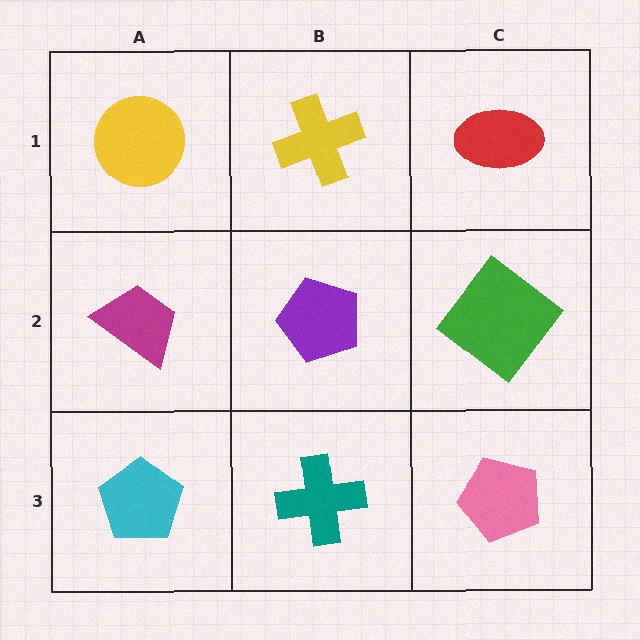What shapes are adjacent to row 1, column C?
A green diamond (row 2, column C), a yellow cross (row 1, column B).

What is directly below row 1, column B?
A purple pentagon.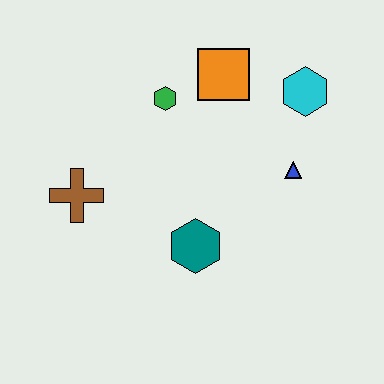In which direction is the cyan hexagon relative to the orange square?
The cyan hexagon is to the right of the orange square.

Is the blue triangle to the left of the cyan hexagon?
Yes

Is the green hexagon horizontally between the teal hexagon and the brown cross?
Yes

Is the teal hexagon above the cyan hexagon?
No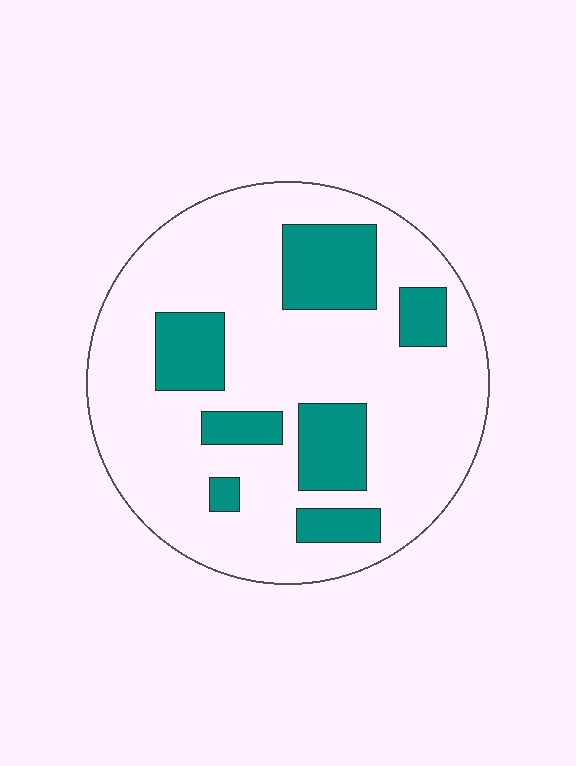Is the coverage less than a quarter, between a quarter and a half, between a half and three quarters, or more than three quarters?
Less than a quarter.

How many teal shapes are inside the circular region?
7.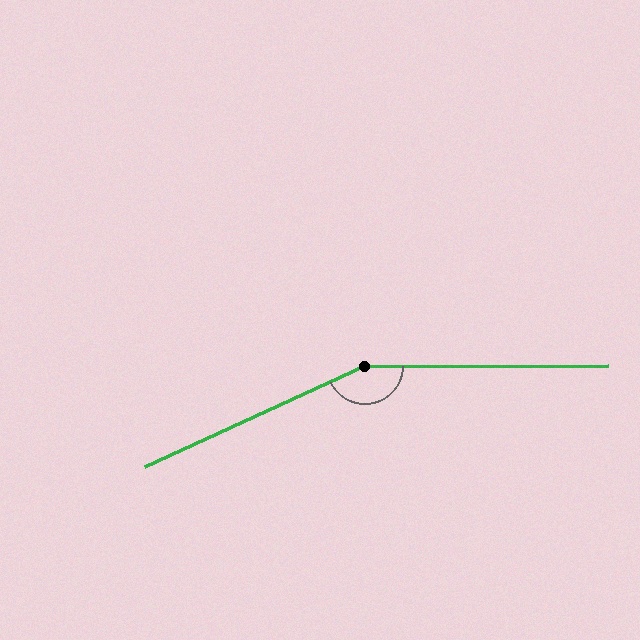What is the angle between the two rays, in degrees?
Approximately 155 degrees.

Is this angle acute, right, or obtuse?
It is obtuse.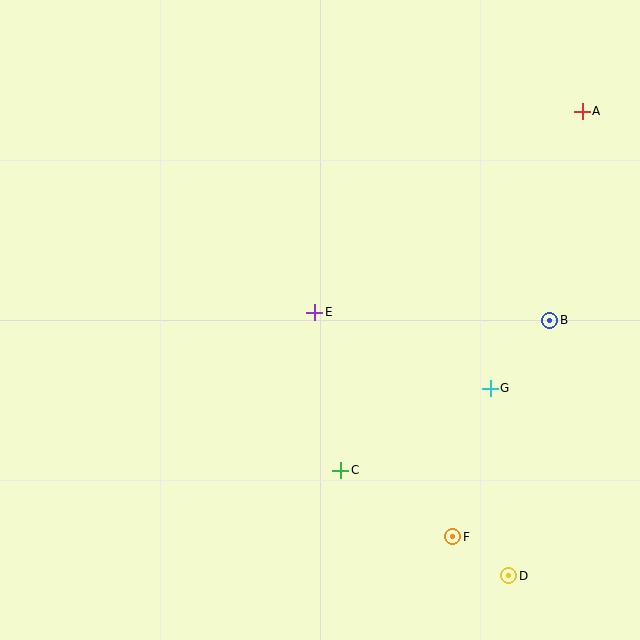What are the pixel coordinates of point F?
Point F is at (453, 537).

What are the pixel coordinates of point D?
Point D is at (509, 576).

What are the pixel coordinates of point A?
Point A is at (582, 111).